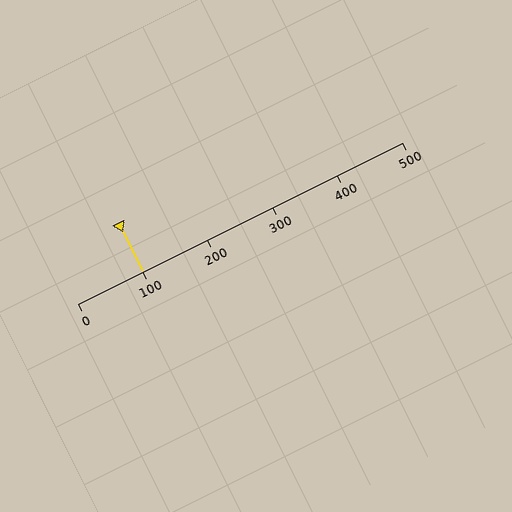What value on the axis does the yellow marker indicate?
The marker indicates approximately 100.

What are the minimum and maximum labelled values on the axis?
The axis runs from 0 to 500.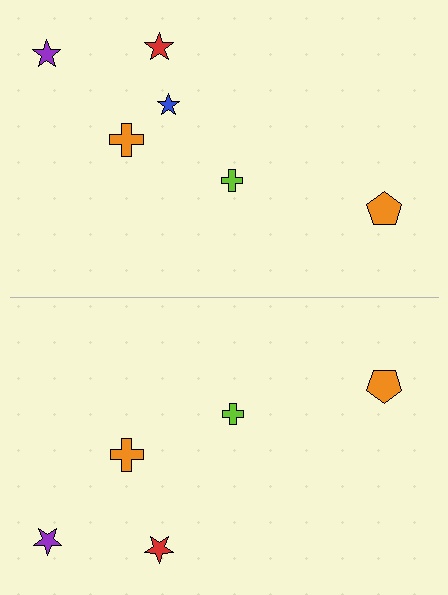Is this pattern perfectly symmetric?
No, the pattern is not perfectly symmetric. A blue star is missing from the bottom side.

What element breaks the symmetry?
A blue star is missing from the bottom side.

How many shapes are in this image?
There are 11 shapes in this image.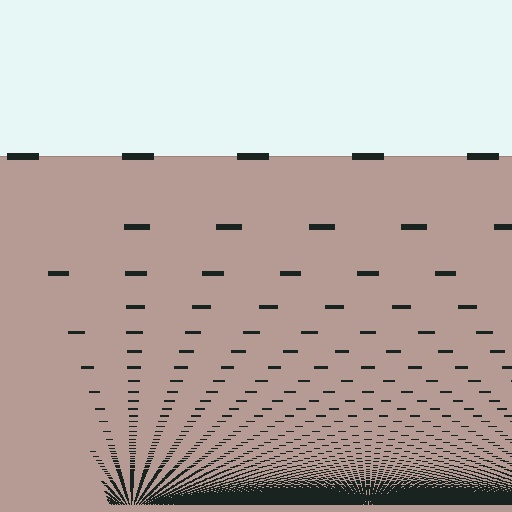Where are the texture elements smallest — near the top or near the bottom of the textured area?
Near the bottom.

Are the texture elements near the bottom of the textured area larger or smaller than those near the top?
Smaller. The gradient is inverted — elements near the bottom are smaller and denser.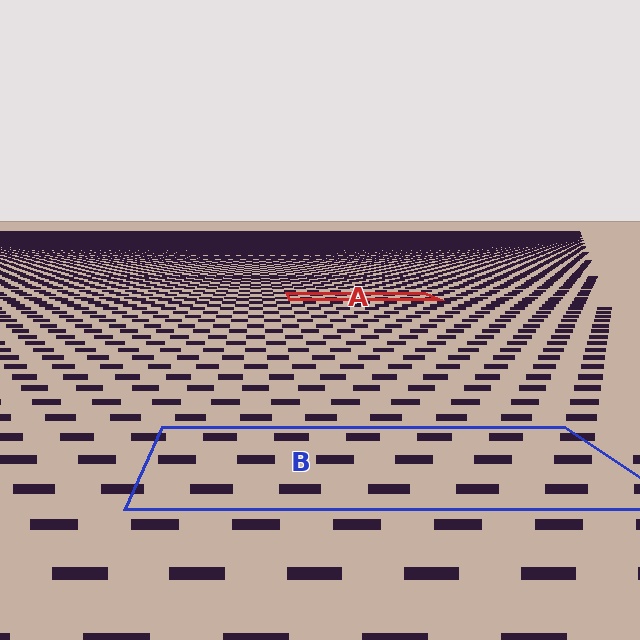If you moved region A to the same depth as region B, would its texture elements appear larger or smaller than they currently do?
They would appear larger. At a closer depth, the same texture elements are projected at a bigger on-screen size.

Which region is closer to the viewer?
Region B is closer. The texture elements there are larger and more spread out.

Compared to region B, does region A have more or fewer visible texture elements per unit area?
Region A has more texture elements per unit area — they are packed more densely because it is farther away.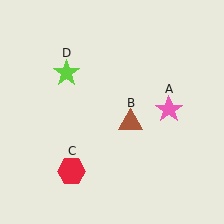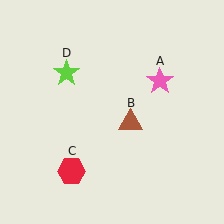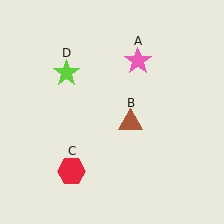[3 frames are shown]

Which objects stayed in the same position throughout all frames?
Brown triangle (object B) and red hexagon (object C) and lime star (object D) remained stationary.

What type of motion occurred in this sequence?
The pink star (object A) rotated counterclockwise around the center of the scene.